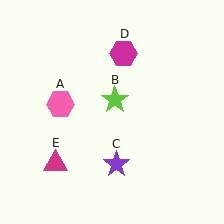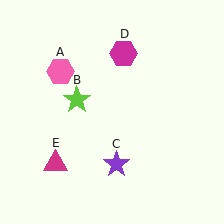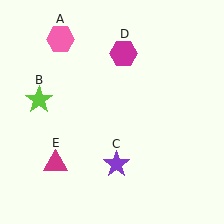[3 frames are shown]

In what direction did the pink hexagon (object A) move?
The pink hexagon (object A) moved up.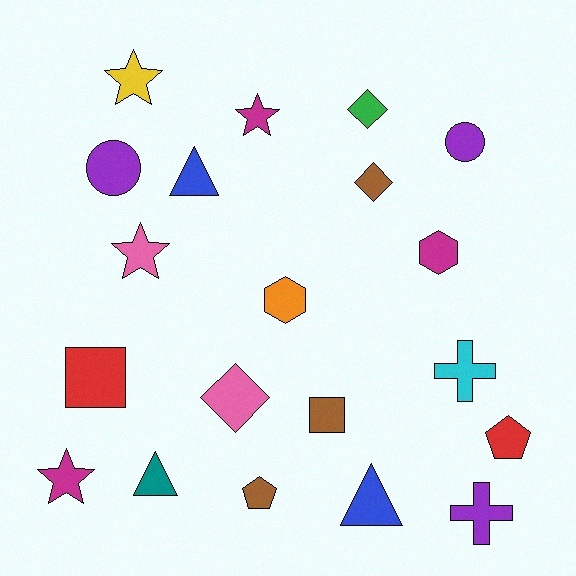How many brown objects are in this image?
There are 3 brown objects.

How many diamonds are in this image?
There are 3 diamonds.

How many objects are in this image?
There are 20 objects.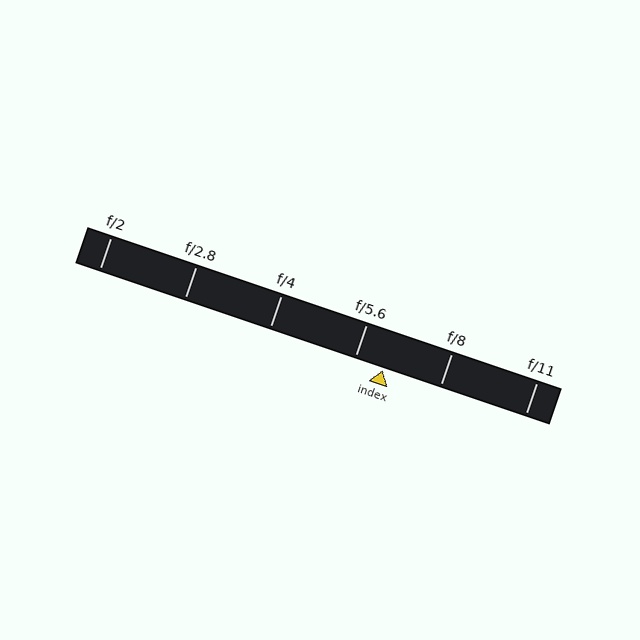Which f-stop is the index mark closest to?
The index mark is closest to f/5.6.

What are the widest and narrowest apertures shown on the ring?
The widest aperture shown is f/2 and the narrowest is f/11.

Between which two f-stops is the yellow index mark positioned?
The index mark is between f/5.6 and f/8.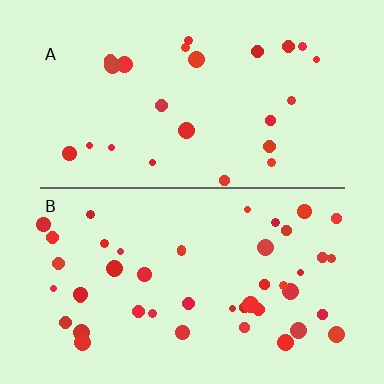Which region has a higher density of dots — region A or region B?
B (the bottom).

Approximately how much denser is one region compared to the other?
Approximately 1.8× — region B over region A.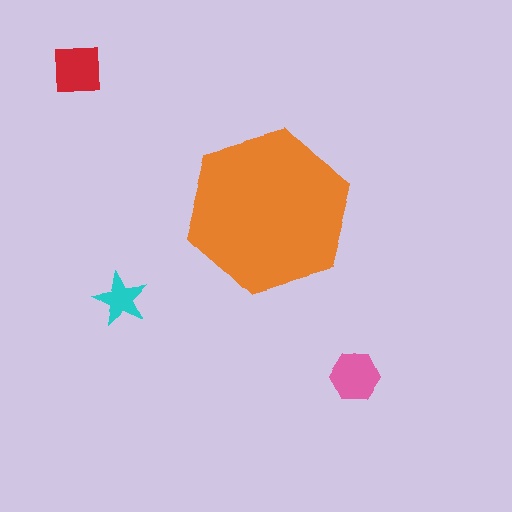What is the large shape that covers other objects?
An orange hexagon.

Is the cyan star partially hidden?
No, the cyan star is fully visible.